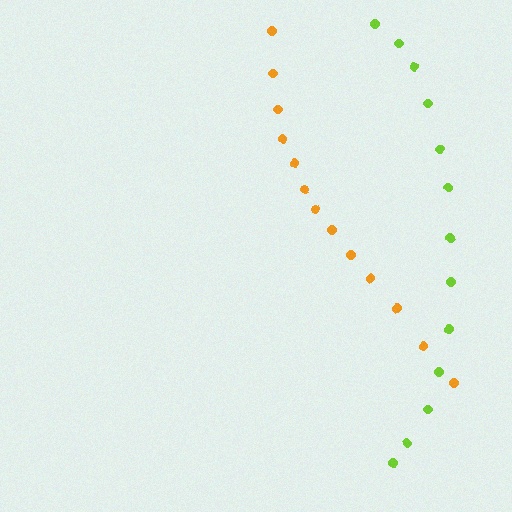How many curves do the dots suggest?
There are 2 distinct paths.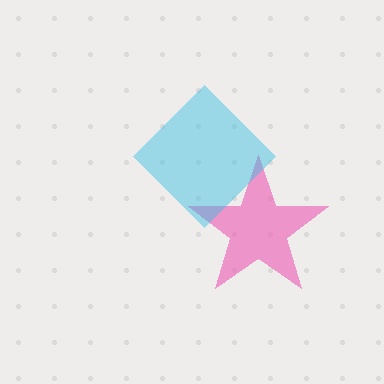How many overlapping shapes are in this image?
There are 2 overlapping shapes in the image.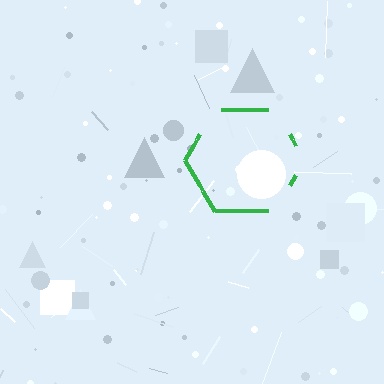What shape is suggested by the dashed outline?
The dashed outline suggests a hexagon.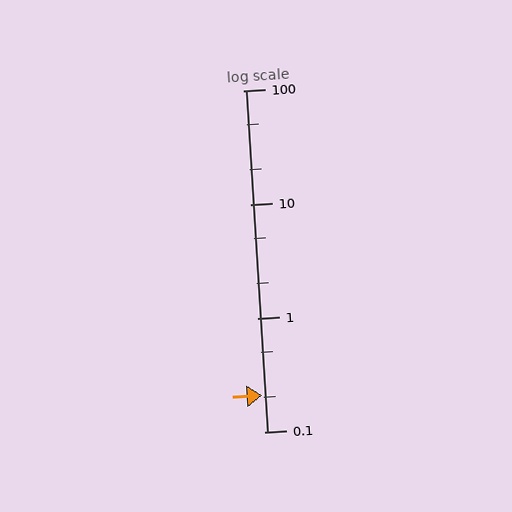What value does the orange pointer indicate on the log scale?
The pointer indicates approximately 0.21.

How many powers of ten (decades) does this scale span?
The scale spans 3 decades, from 0.1 to 100.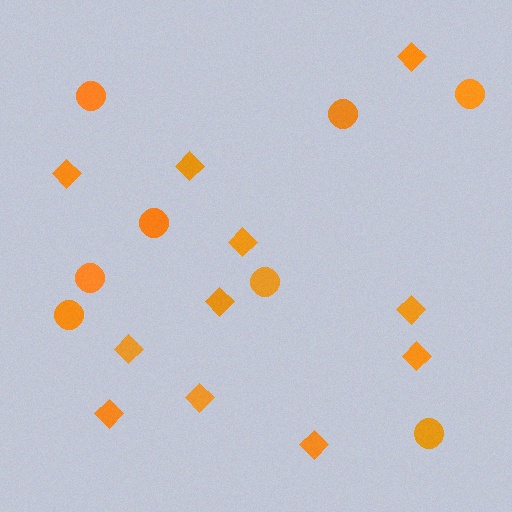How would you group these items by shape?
There are 2 groups: one group of diamonds (11) and one group of circles (8).